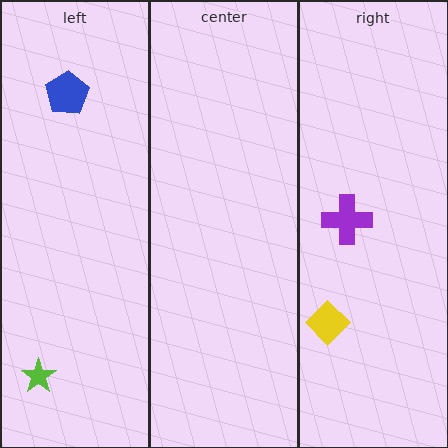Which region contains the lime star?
The left region.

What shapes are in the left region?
The lime star, the blue pentagon.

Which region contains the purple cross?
The right region.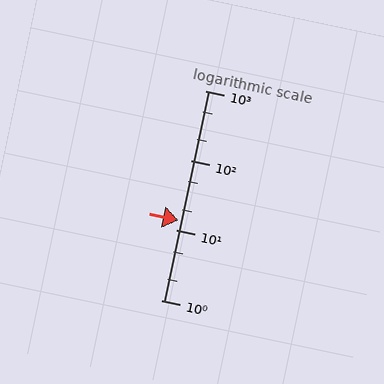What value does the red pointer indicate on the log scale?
The pointer indicates approximately 14.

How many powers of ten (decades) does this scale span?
The scale spans 3 decades, from 1 to 1000.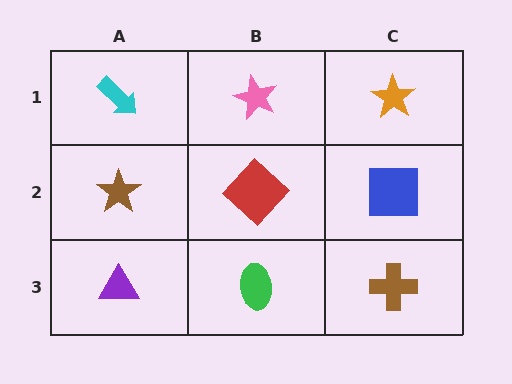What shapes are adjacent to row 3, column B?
A red diamond (row 2, column B), a purple triangle (row 3, column A), a brown cross (row 3, column C).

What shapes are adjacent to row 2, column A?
A cyan arrow (row 1, column A), a purple triangle (row 3, column A), a red diamond (row 2, column B).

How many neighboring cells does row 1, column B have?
3.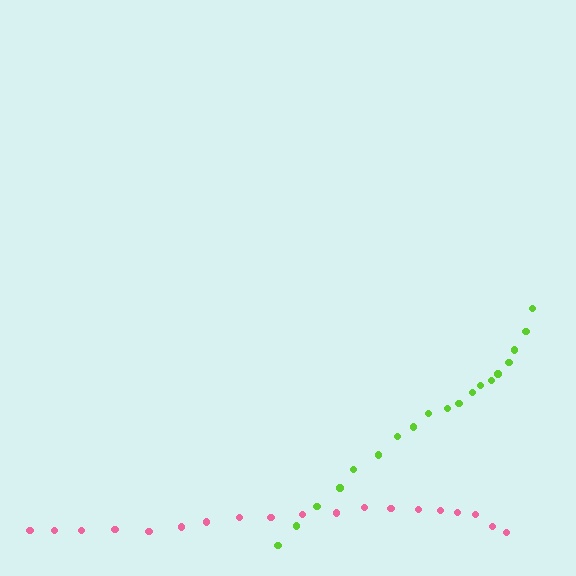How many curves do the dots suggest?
There are 2 distinct paths.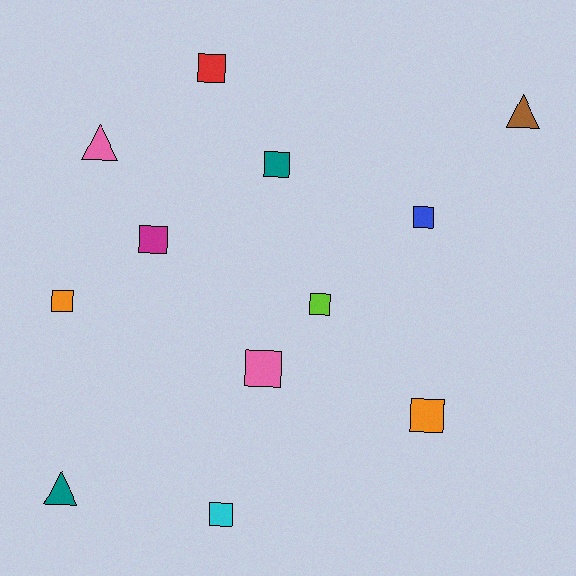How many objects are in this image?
There are 12 objects.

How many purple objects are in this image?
There are no purple objects.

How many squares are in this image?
There are 9 squares.